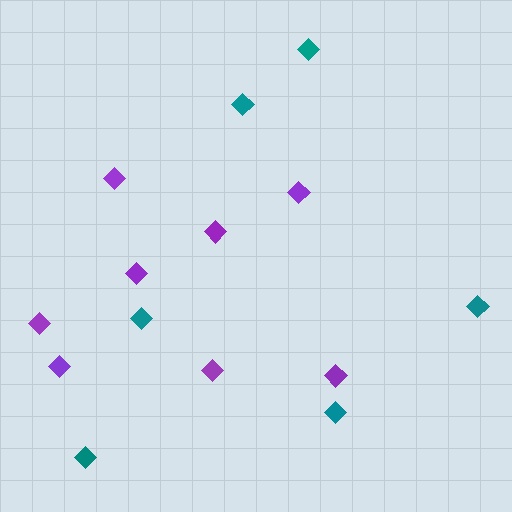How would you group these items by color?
There are 2 groups: one group of teal diamonds (6) and one group of purple diamonds (8).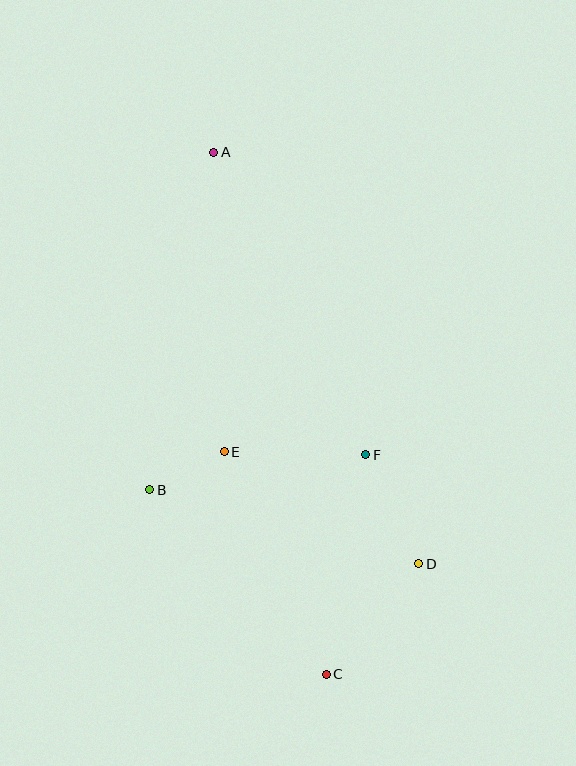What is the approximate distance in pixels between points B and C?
The distance between B and C is approximately 256 pixels.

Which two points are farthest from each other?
Points A and C are farthest from each other.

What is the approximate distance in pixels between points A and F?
The distance between A and F is approximately 338 pixels.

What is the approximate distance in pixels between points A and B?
The distance between A and B is approximately 343 pixels.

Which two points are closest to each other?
Points B and E are closest to each other.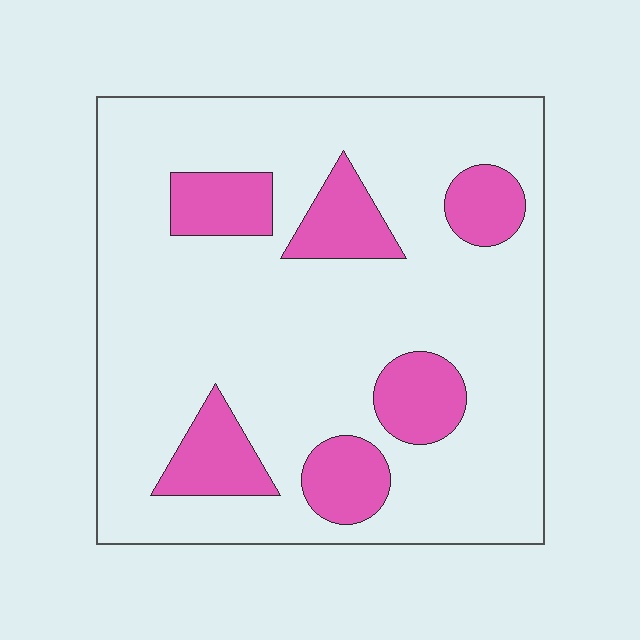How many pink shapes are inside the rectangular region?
6.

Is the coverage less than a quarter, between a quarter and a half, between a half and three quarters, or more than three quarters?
Less than a quarter.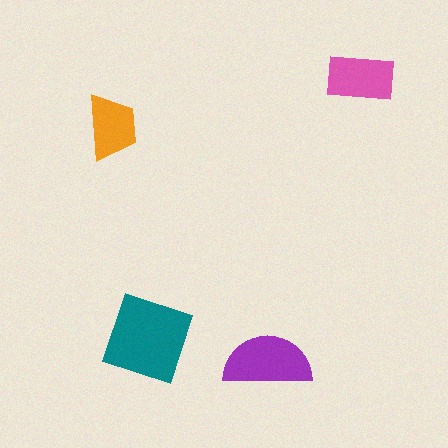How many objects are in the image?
There are 4 objects in the image.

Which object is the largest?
The teal square.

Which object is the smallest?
The orange trapezoid.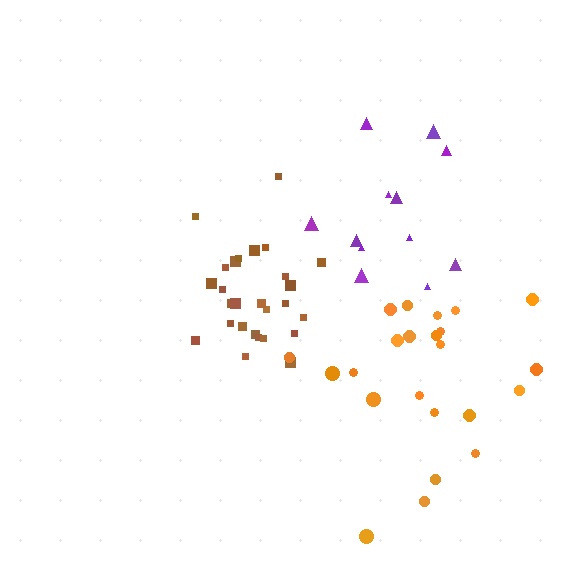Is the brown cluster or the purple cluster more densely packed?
Brown.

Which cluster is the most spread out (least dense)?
Orange.